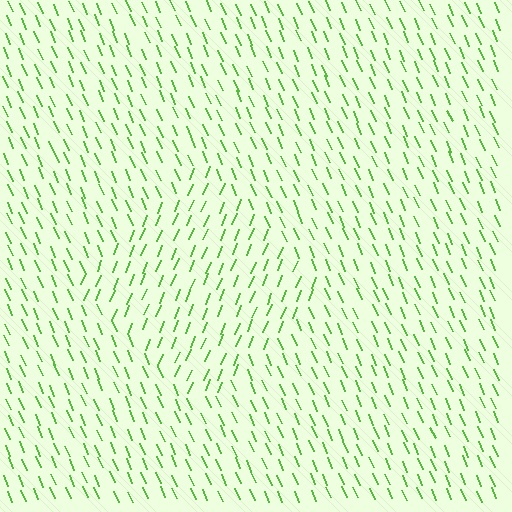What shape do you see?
I see a diamond.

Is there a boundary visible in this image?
Yes, there is a texture boundary formed by a change in line orientation.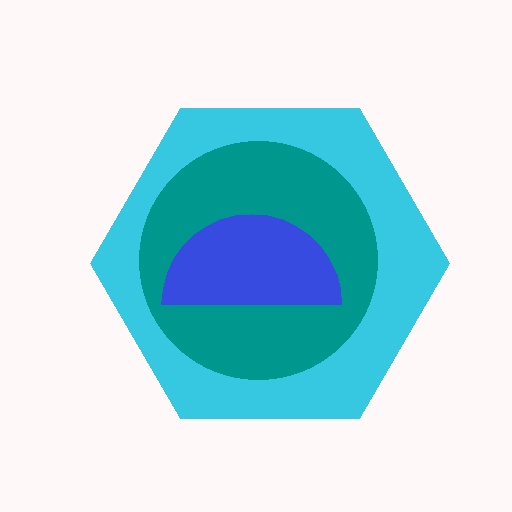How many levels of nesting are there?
3.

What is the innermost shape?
The blue semicircle.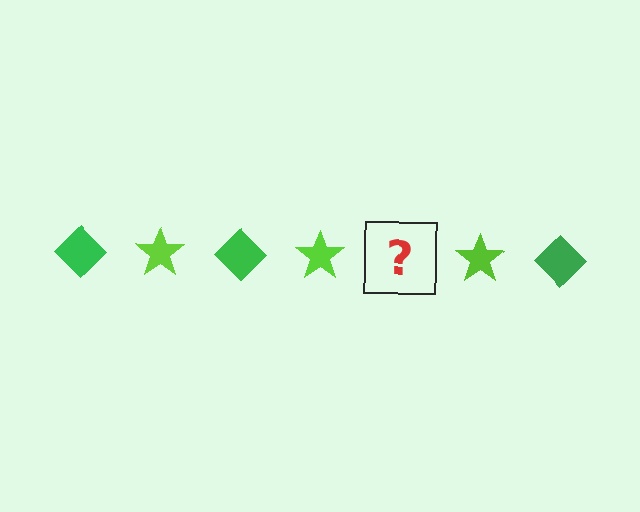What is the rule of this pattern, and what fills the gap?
The rule is that the pattern alternates between green diamond and lime star. The gap should be filled with a green diamond.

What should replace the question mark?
The question mark should be replaced with a green diamond.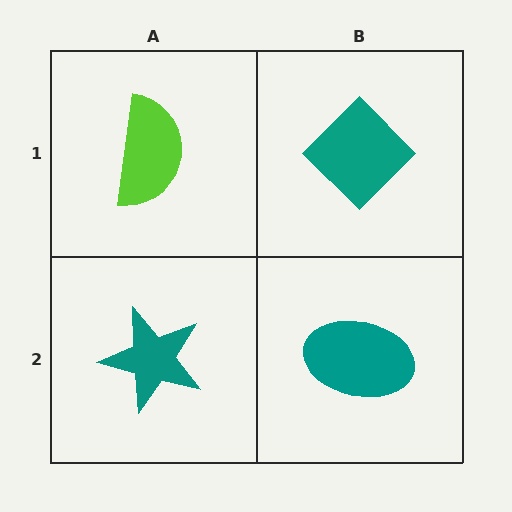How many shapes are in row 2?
2 shapes.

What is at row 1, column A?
A lime semicircle.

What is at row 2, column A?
A teal star.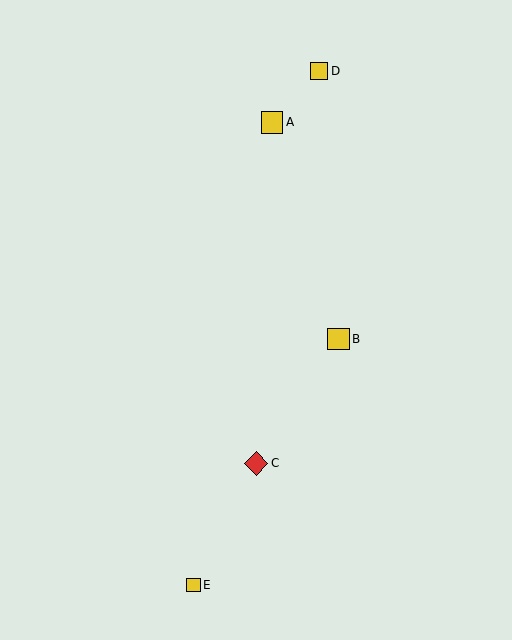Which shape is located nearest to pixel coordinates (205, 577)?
The yellow square (labeled E) at (193, 585) is nearest to that location.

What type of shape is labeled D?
Shape D is a yellow square.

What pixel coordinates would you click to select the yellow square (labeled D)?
Click at (319, 71) to select the yellow square D.